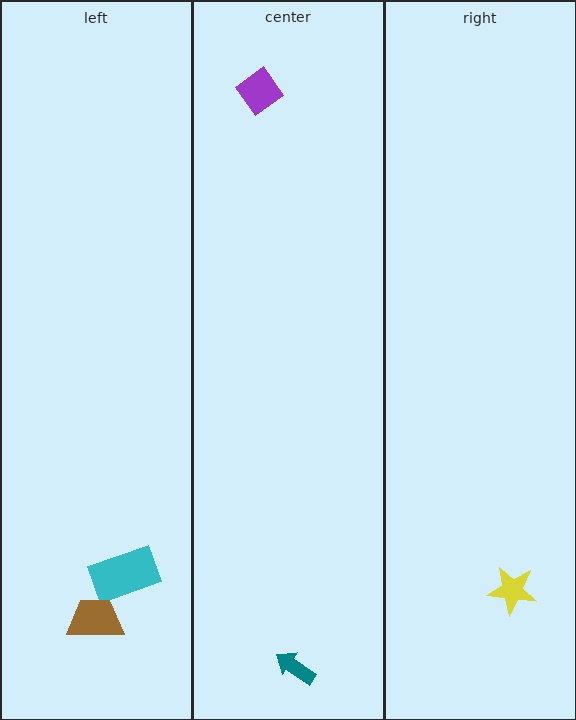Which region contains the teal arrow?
The center region.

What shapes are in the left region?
The cyan rectangle, the brown trapezoid.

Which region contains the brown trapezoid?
The left region.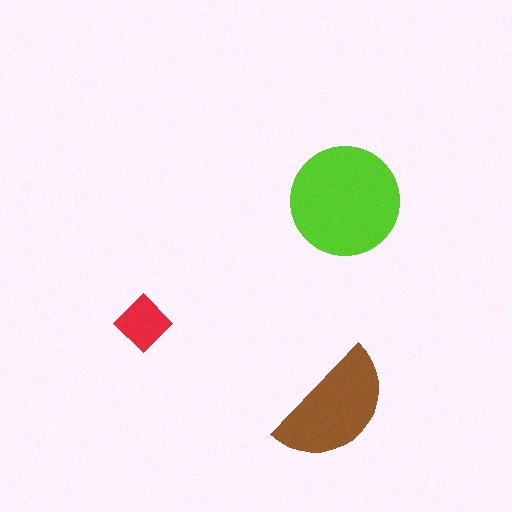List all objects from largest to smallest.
The lime circle, the brown semicircle, the red diamond.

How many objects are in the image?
There are 3 objects in the image.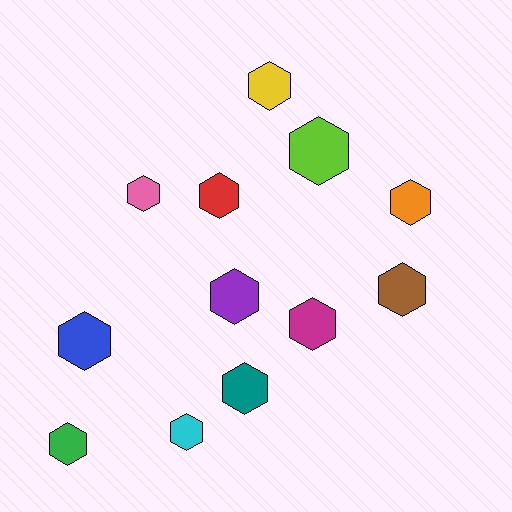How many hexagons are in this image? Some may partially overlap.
There are 12 hexagons.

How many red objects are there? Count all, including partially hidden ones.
There is 1 red object.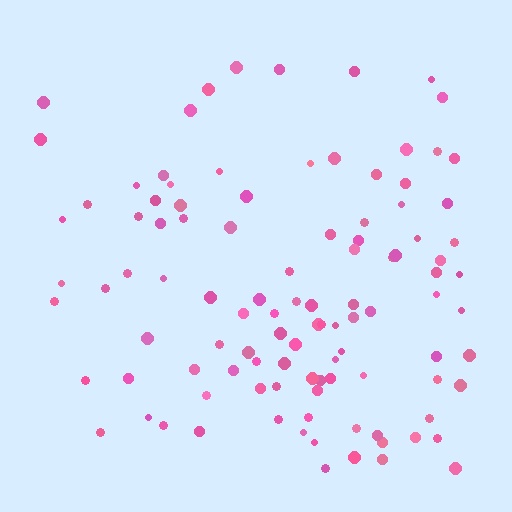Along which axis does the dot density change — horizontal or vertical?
Vertical.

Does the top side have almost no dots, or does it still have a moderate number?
Still a moderate number, just noticeably fewer than the bottom.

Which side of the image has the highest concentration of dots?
The bottom.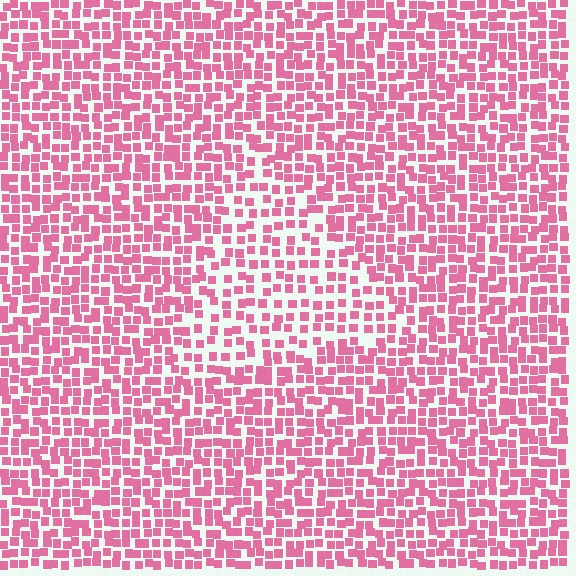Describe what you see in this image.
The image contains small pink elements arranged at two different densities. A triangle-shaped region is visible where the elements are less densely packed than the surrounding area.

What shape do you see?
I see a triangle.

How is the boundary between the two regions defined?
The boundary is defined by a change in element density (approximately 1.6x ratio). All elements are the same color, size, and shape.